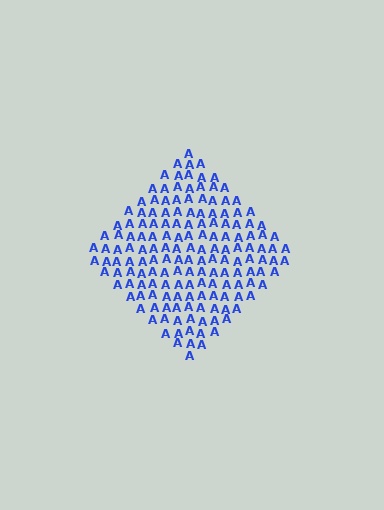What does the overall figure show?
The overall figure shows a diamond.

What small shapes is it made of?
It is made of small letter A's.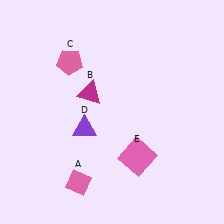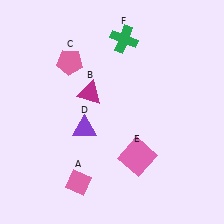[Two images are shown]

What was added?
A green cross (F) was added in Image 2.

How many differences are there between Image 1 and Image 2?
There is 1 difference between the two images.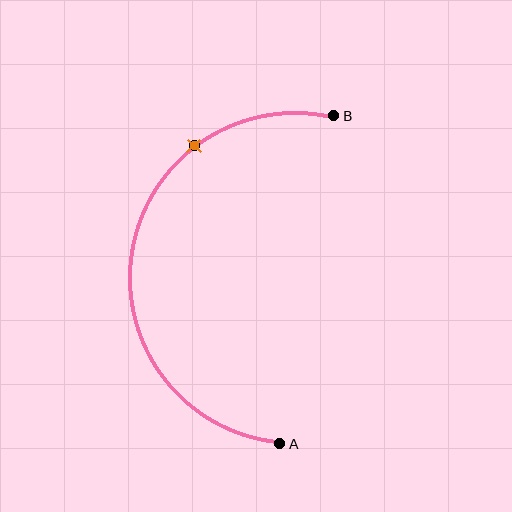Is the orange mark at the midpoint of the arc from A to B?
No. The orange mark lies on the arc but is closer to endpoint B. The arc midpoint would be at the point on the curve equidistant along the arc from both A and B.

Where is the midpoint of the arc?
The arc midpoint is the point on the curve farthest from the straight line joining A and B. It sits to the left of that line.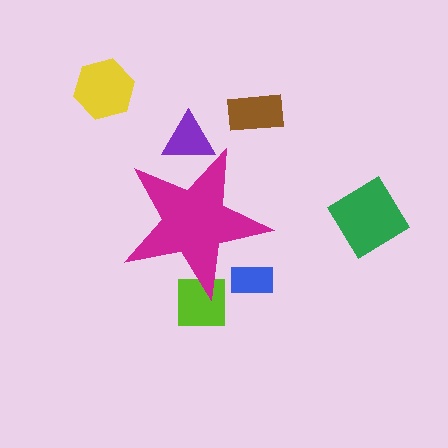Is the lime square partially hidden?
Yes, the lime square is partially hidden behind the magenta star.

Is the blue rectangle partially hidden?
Yes, the blue rectangle is partially hidden behind the magenta star.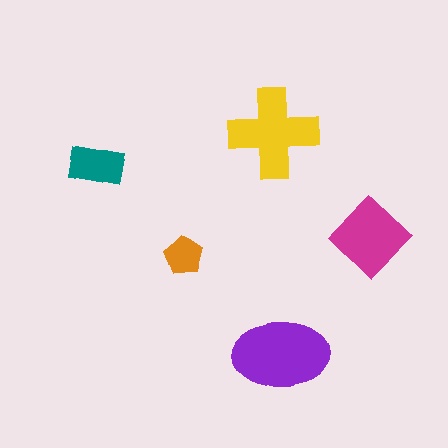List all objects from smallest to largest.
The orange pentagon, the teal rectangle, the magenta diamond, the yellow cross, the purple ellipse.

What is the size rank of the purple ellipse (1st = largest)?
1st.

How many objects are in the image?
There are 5 objects in the image.